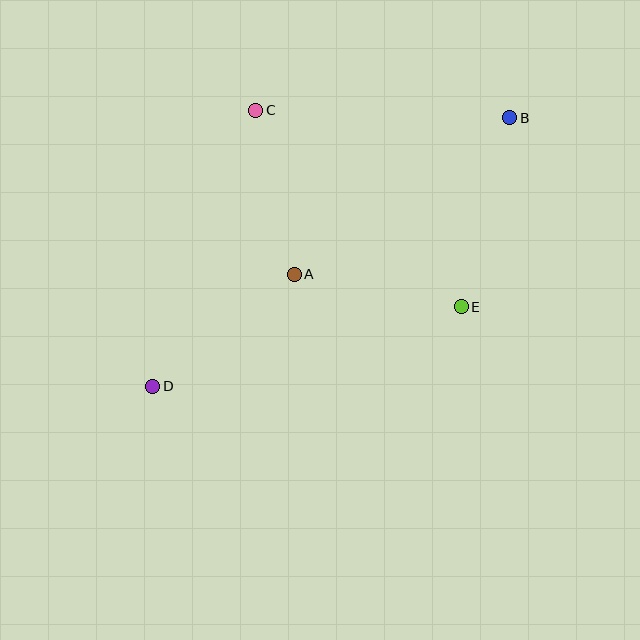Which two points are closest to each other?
Points A and C are closest to each other.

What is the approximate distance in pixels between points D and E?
The distance between D and E is approximately 319 pixels.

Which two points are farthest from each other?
Points B and D are farthest from each other.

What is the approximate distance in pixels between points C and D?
The distance between C and D is approximately 294 pixels.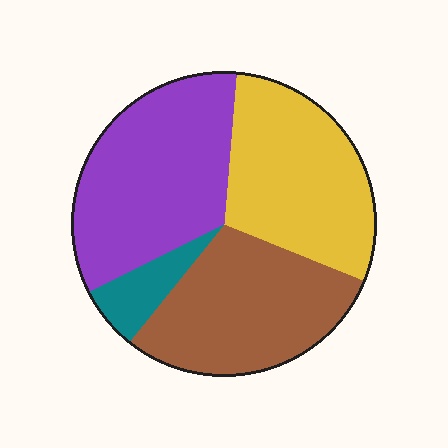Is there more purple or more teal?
Purple.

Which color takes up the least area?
Teal, at roughly 5%.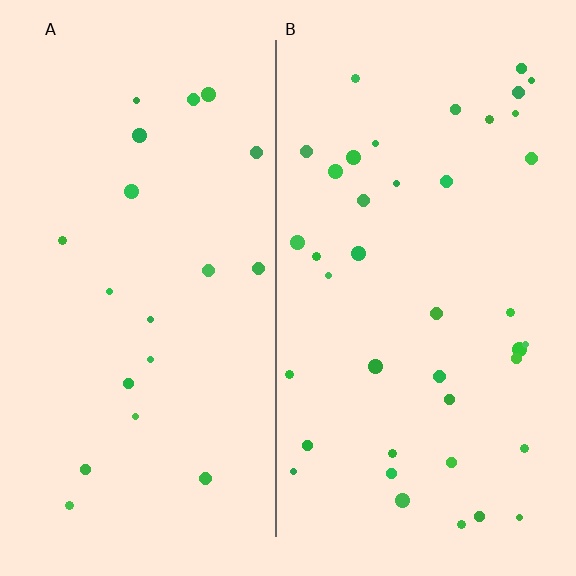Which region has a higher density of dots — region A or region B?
B (the right).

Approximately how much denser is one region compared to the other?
Approximately 2.0× — region B over region A.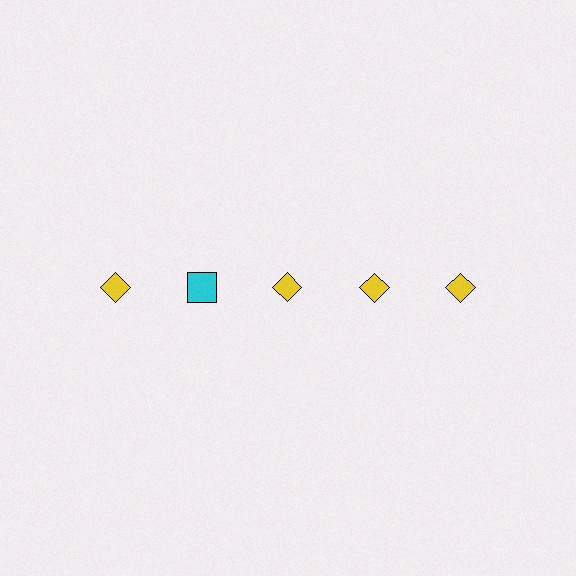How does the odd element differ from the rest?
It differs in both color (cyan instead of yellow) and shape (square instead of diamond).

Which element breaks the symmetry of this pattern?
The cyan square in the top row, second from left column breaks the symmetry. All other shapes are yellow diamonds.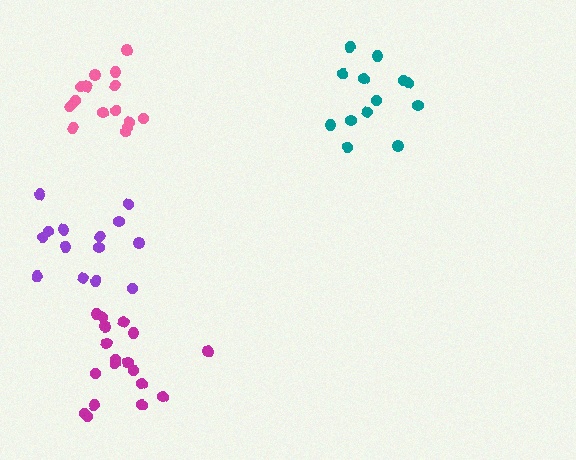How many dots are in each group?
Group 1: 14 dots, Group 2: 13 dots, Group 3: 18 dots, Group 4: 16 dots (61 total).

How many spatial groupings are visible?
There are 4 spatial groupings.